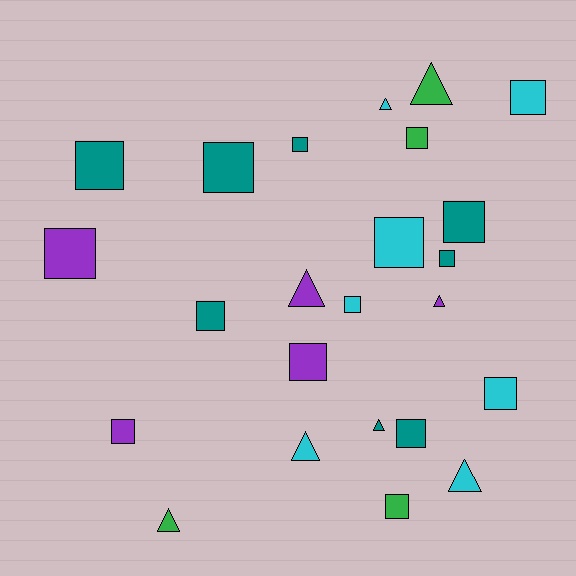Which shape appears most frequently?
Square, with 16 objects.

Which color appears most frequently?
Teal, with 8 objects.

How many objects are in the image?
There are 24 objects.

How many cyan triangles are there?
There are 3 cyan triangles.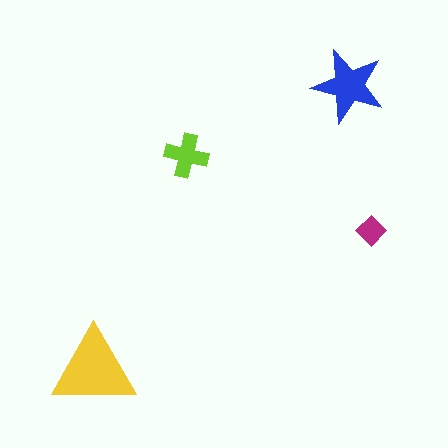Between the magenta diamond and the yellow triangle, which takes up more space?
The yellow triangle.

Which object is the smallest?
The magenta diamond.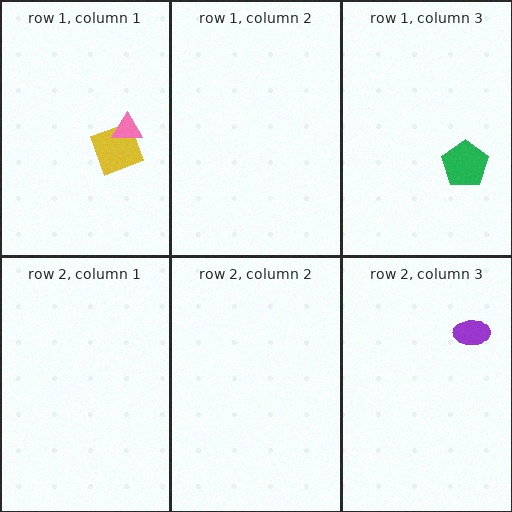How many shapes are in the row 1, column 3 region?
1.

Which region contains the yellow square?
The row 1, column 1 region.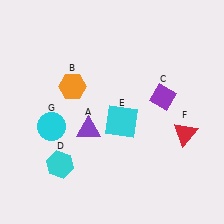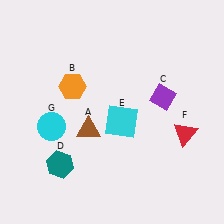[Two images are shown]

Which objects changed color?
A changed from purple to brown. D changed from cyan to teal.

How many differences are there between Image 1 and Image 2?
There are 2 differences between the two images.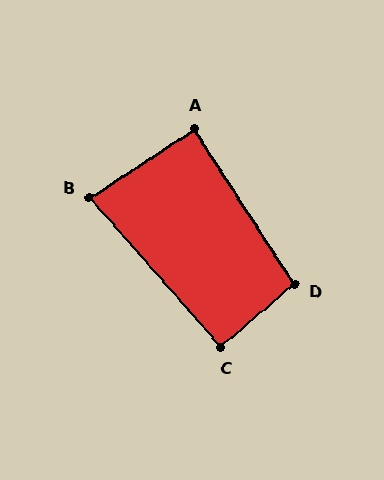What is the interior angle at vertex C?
Approximately 90 degrees (approximately right).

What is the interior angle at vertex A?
Approximately 90 degrees (approximately right).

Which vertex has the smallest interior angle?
B, at approximately 82 degrees.